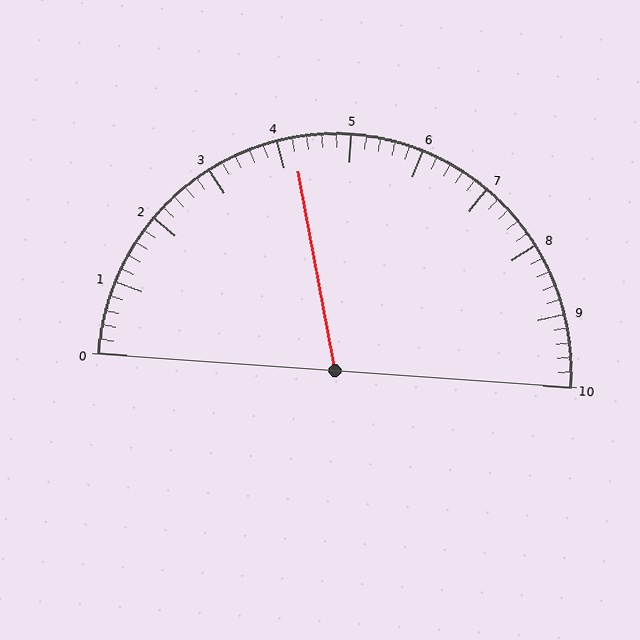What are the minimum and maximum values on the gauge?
The gauge ranges from 0 to 10.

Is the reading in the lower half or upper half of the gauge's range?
The reading is in the lower half of the range (0 to 10).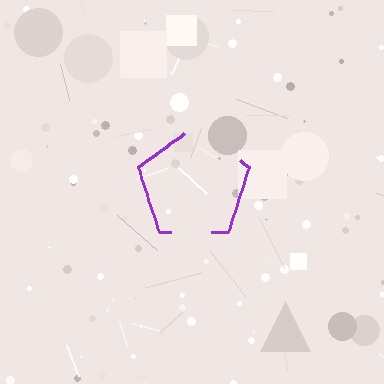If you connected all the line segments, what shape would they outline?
They would outline a pentagon.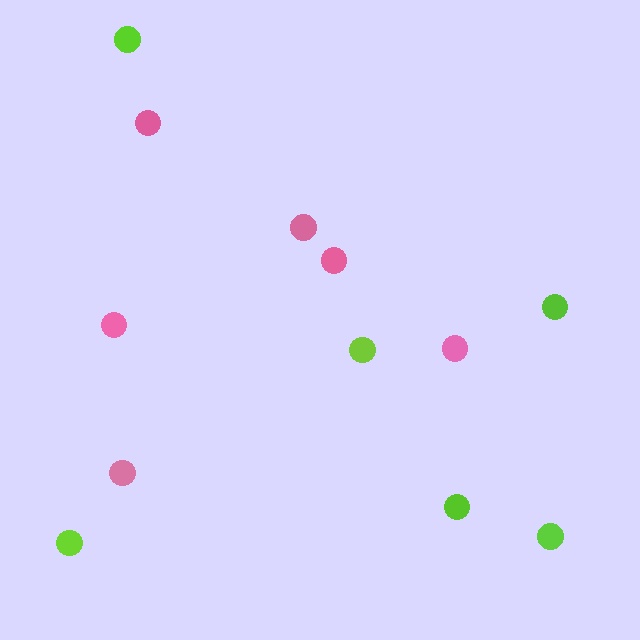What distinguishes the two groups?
There are 2 groups: one group of pink circles (6) and one group of lime circles (6).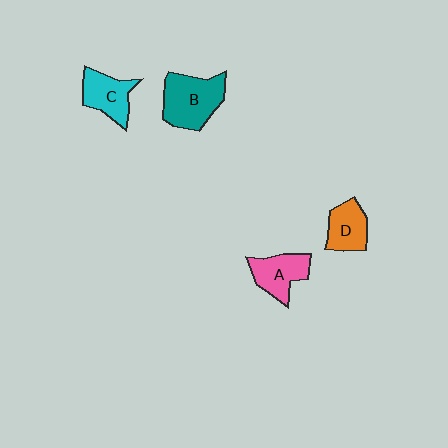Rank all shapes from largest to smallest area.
From largest to smallest: B (teal), A (pink), C (cyan), D (orange).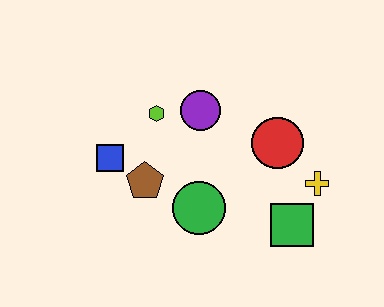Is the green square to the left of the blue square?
No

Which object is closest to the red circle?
The yellow cross is closest to the red circle.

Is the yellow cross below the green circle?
No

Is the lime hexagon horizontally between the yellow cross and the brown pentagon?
Yes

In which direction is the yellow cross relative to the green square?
The yellow cross is above the green square.